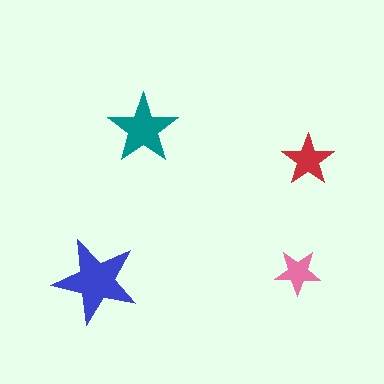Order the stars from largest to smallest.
the blue one, the teal one, the red one, the pink one.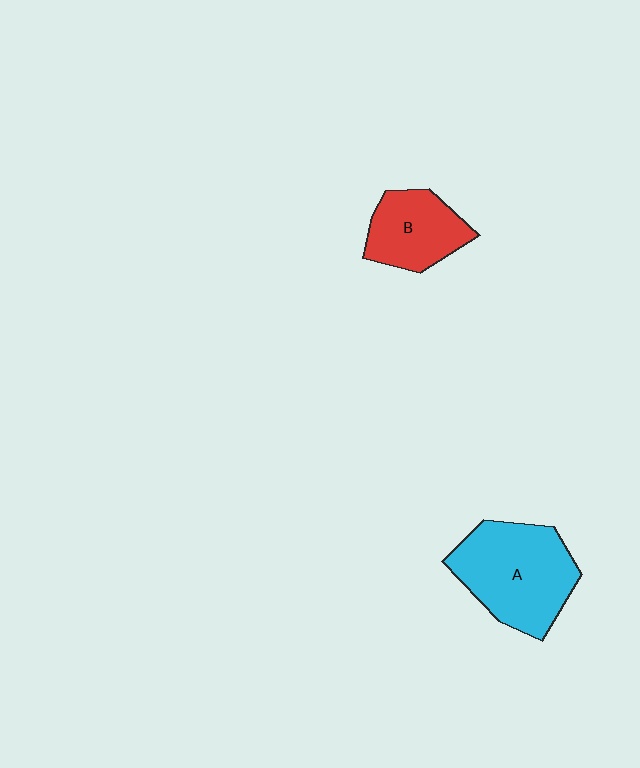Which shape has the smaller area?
Shape B (red).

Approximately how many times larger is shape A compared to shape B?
Approximately 1.6 times.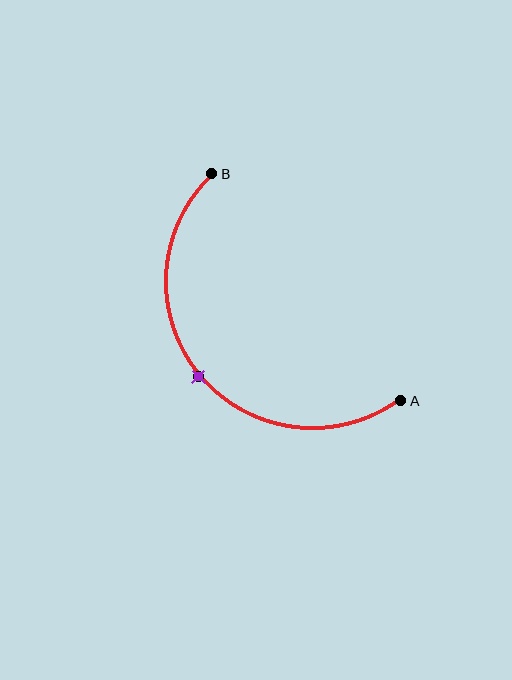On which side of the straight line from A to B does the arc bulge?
The arc bulges below and to the left of the straight line connecting A and B.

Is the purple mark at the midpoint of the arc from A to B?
Yes. The purple mark lies on the arc at equal arc-length from both A and B — it is the arc midpoint.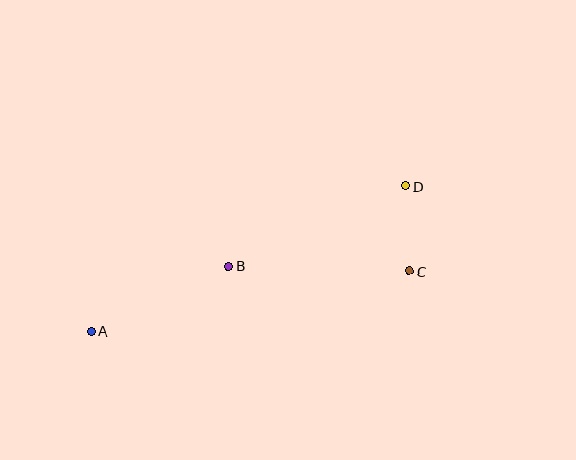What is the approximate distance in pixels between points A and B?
The distance between A and B is approximately 152 pixels.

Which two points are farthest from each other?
Points A and D are farthest from each other.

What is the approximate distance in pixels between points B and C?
The distance between B and C is approximately 181 pixels.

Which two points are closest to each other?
Points C and D are closest to each other.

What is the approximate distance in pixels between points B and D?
The distance between B and D is approximately 194 pixels.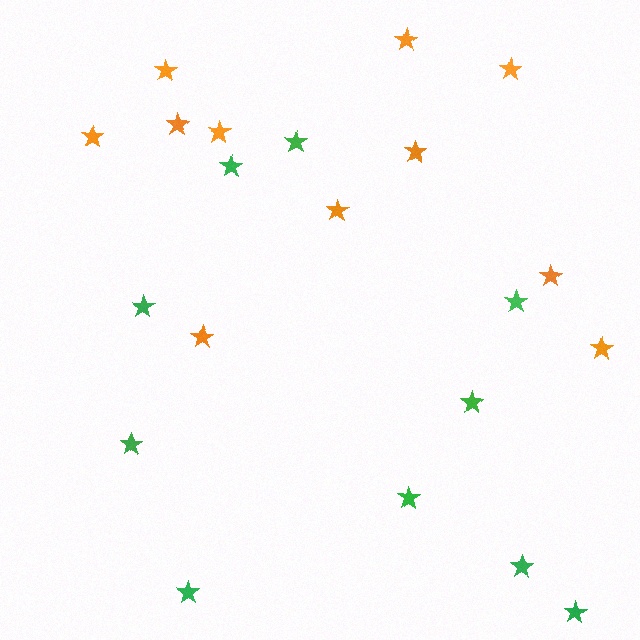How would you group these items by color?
There are 2 groups: one group of orange stars (11) and one group of green stars (10).